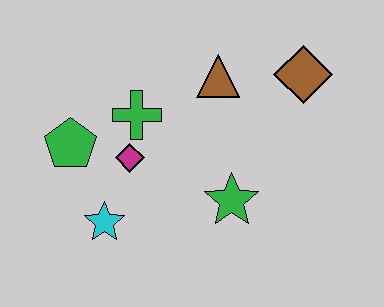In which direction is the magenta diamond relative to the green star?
The magenta diamond is to the left of the green star.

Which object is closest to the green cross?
The magenta diamond is closest to the green cross.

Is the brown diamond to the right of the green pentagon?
Yes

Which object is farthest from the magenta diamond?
The brown diamond is farthest from the magenta diamond.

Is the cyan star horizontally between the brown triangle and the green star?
No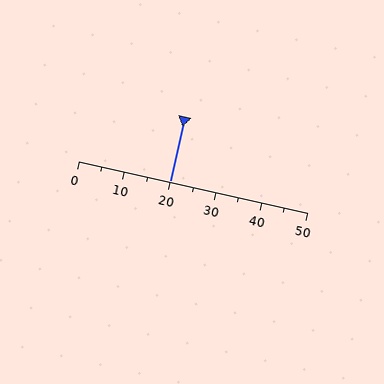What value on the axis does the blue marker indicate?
The marker indicates approximately 20.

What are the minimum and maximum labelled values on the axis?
The axis runs from 0 to 50.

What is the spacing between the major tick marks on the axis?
The major ticks are spaced 10 apart.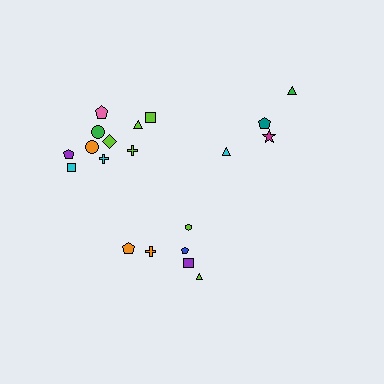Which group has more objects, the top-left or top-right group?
The top-left group.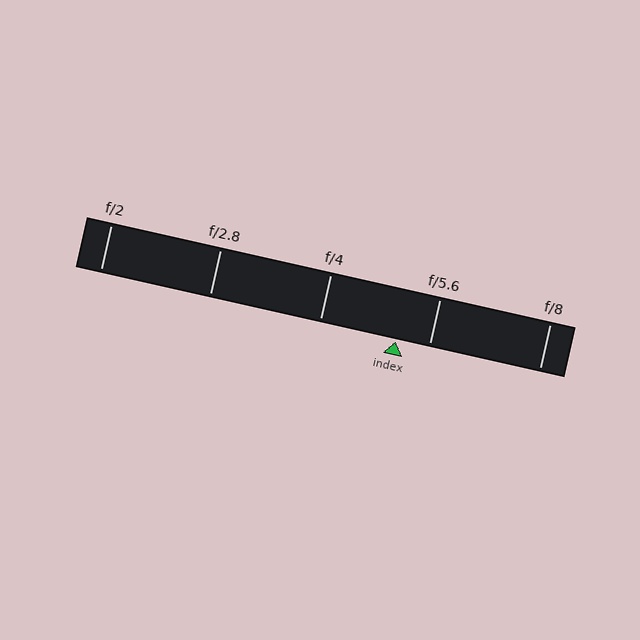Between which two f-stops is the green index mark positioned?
The index mark is between f/4 and f/5.6.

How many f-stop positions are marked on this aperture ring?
There are 5 f-stop positions marked.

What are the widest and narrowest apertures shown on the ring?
The widest aperture shown is f/2 and the narrowest is f/8.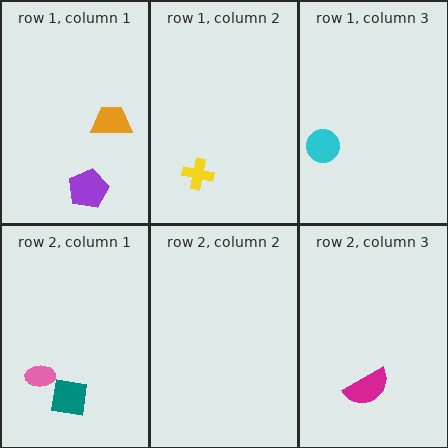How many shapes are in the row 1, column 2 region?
1.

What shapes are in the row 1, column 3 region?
The cyan circle.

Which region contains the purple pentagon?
The row 1, column 1 region.